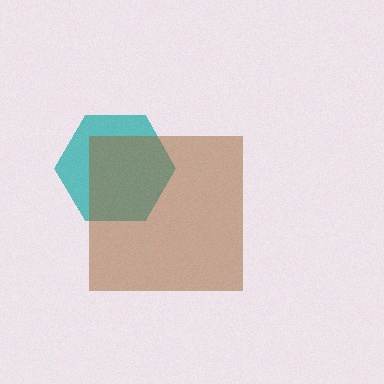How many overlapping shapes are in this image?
There are 2 overlapping shapes in the image.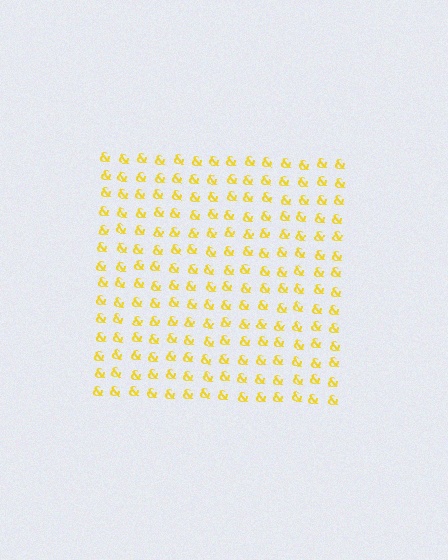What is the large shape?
The large shape is a square.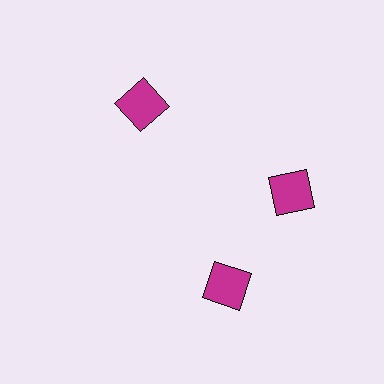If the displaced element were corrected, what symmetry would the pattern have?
It would have 3-fold rotational symmetry — the pattern would map onto itself every 120 degrees.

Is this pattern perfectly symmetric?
No. The 3 magenta squares are arranged in a ring, but one element near the 7 o'clock position is rotated out of alignment along the ring, breaking the 3-fold rotational symmetry.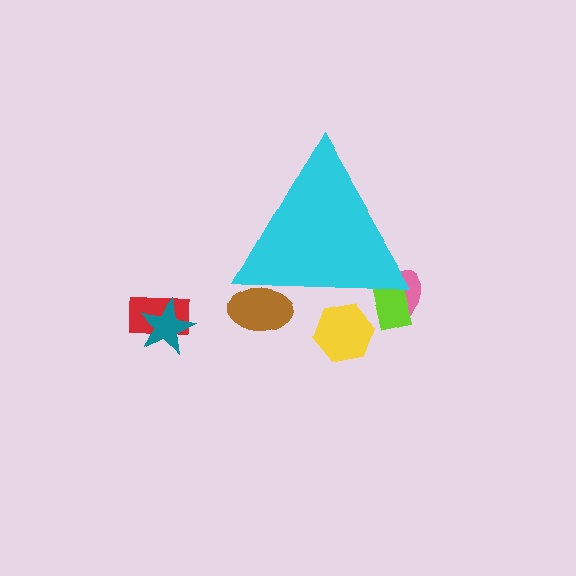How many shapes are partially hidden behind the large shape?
4 shapes are partially hidden.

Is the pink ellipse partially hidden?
Yes, the pink ellipse is partially hidden behind the cyan triangle.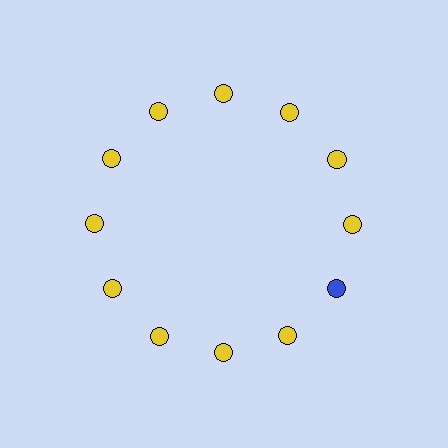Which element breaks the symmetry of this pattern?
The blue circle at roughly the 4 o'clock position breaks the symmetry. All other shapes are yellow circles.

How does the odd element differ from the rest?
It has a different color: blue instead of yellow.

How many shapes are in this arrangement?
There are 12 shapes arranged in a ring pattern.